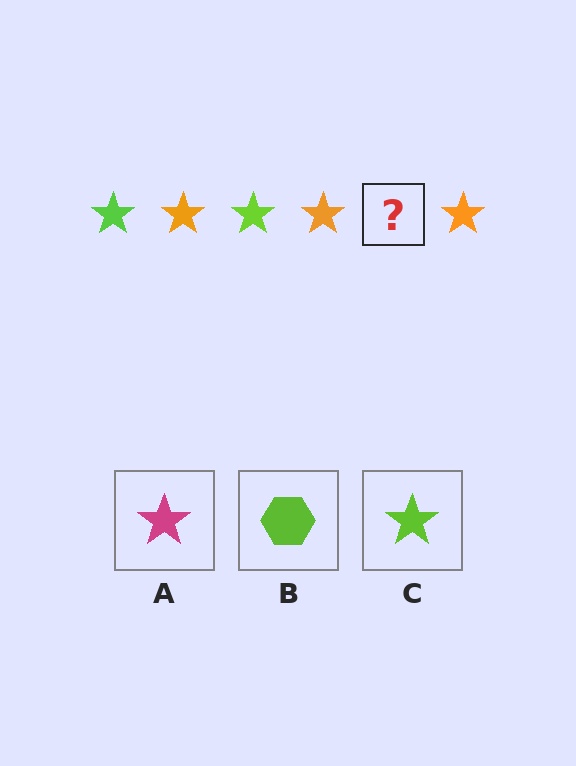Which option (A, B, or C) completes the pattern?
C.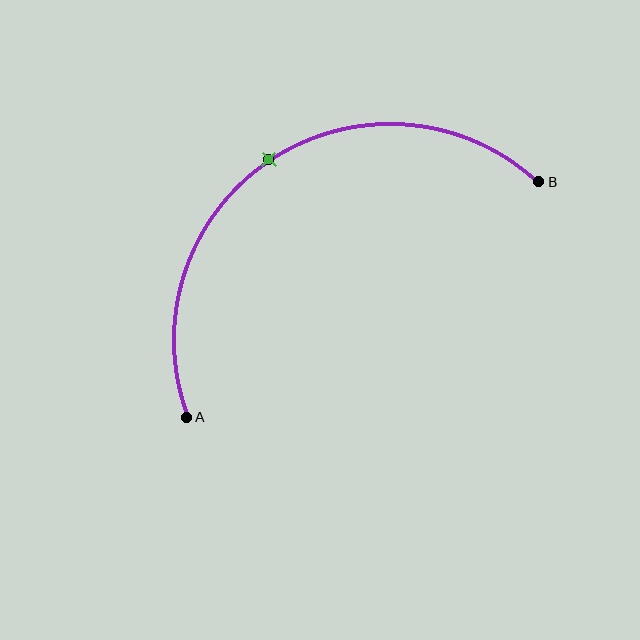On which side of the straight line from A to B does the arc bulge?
The arc bulges above and to the left of the straight line connecting A and B.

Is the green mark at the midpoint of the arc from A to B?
Yes. The green mark lies on the arc at equal arc-length from both A and B — it is the arc midpoint.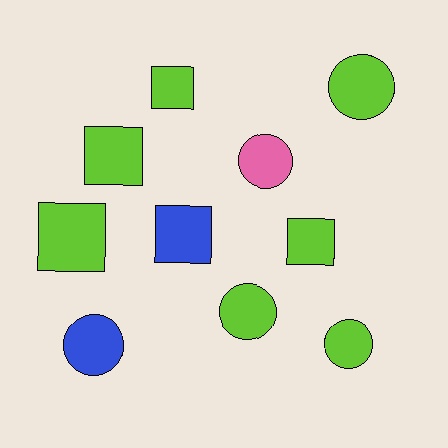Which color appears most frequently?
Lime, with 7 objects.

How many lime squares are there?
There are 4 lime squares.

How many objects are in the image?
There are 10 objects.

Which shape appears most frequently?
Circle, with 5 objects.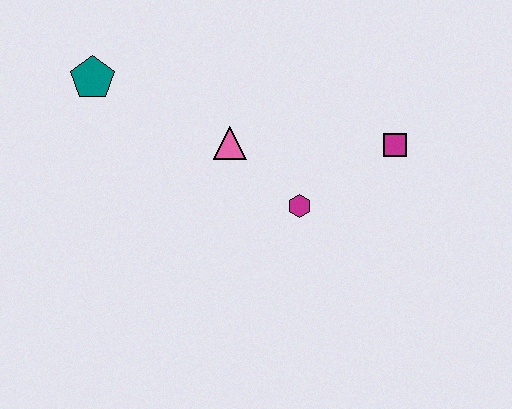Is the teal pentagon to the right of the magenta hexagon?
No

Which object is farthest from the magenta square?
The teal pentagon is farthest from the magenta square.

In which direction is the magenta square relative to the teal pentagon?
The magenta square is to the right of the teal pentagon.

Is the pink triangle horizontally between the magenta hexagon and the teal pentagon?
Yes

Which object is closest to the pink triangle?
The magenta hexagon is closest to the pink triangle.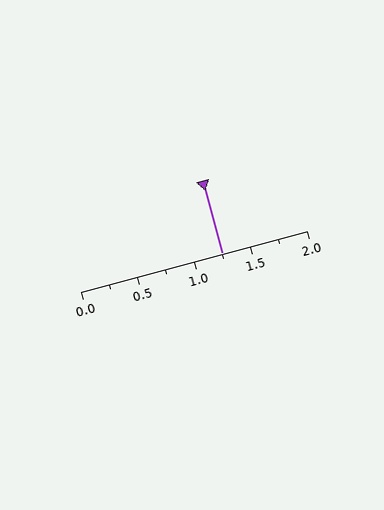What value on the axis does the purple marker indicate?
The marker indicates approximately 1.25.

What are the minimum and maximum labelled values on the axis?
The axis runs from 0.0 to 2.0.